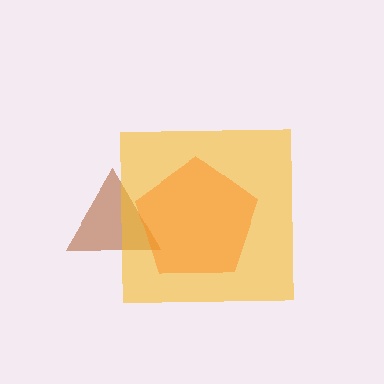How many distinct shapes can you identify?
There are 3 distinct shapes: a brown triangle, a yellow square, an orange pentagon.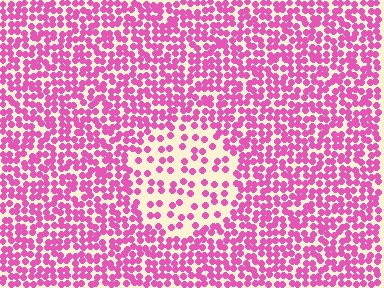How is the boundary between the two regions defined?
The boundary is defined by a change in element density (approximately 2.4x ratio). All elements are the same color, size, and shape.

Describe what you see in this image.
The image contains small pink elements arranged at two different densities. A circle-shaped region is visible where the elements are less densely packed than the surrounding area.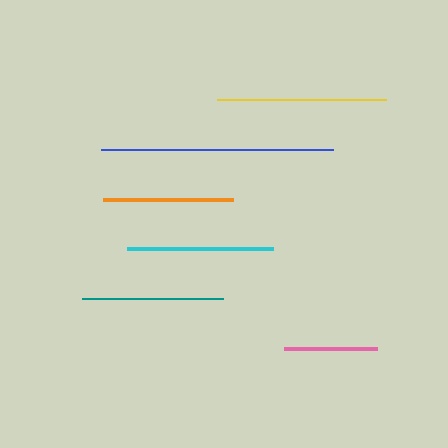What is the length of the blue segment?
The blue segment is approximately 231 pixels long.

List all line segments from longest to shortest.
From longest to shortest: blue, yellow, cyan, teal, orange, pink.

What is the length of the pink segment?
The pink segment is approximately 94 pixels long.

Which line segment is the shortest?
The pink line is the shortest at approximately 94 pixels.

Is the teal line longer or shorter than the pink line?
The teal line is longer than the pink line.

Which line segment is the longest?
The blue line is the longest at approximately 231 pixels.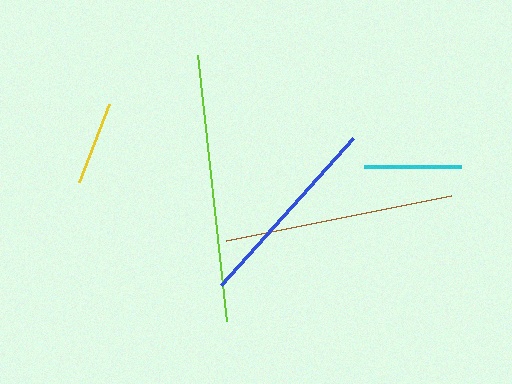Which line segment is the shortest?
The yellow line is the shortest at approximately 83 pixels.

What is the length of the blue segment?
The blue segment is approximately 198 pixels long.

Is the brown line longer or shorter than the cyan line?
The brown line is longer than the cyan line.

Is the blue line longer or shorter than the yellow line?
The blue line is longer than the yellow line.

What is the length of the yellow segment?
The yellow segment is approximately 83 pixels long.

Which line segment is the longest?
The lime line is the longest at approximately 267 pixels.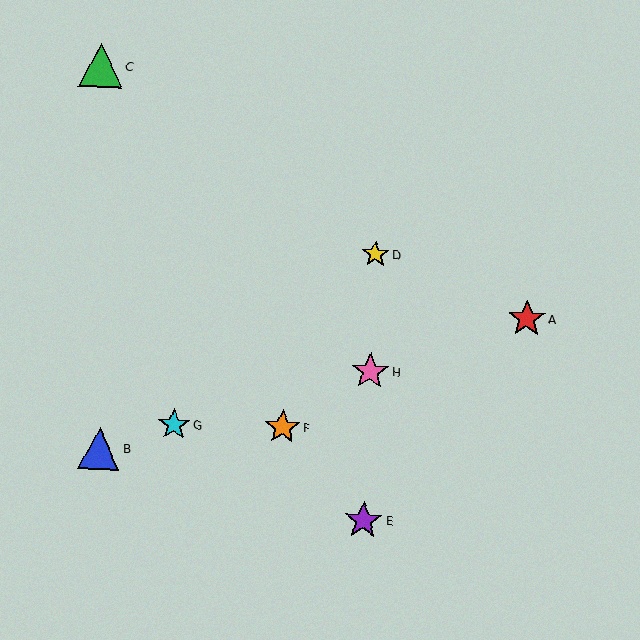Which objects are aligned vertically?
Objects D, E, H are aligned vertically.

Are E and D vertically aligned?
Yes, both are at x≈363.